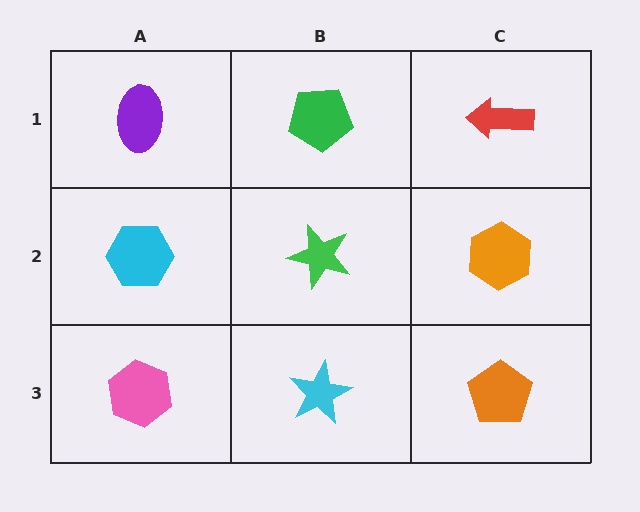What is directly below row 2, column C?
An orange pentagon.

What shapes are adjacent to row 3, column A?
A cyan hexagon (row 2, column A), a cyan star (row 3, column B).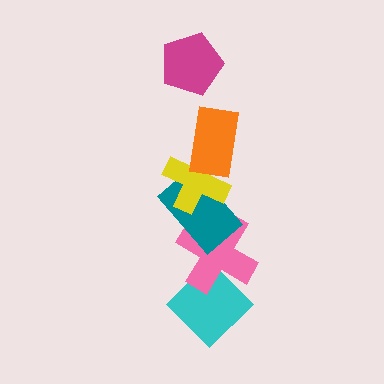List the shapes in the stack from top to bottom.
From top to bottom: the magenta pentagon, the orange rectangle, the yellow cross, the teal rectangle, the pink cross, the cyan diamond.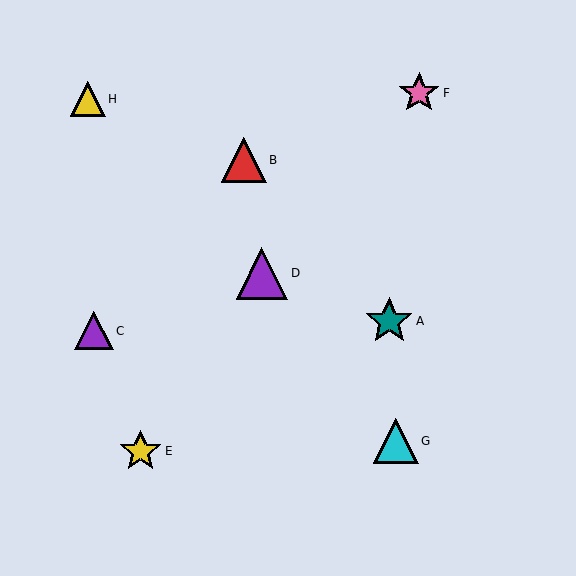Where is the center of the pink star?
The center of the pink star is at (419, 93).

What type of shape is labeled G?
Shape G is a cyan triangle.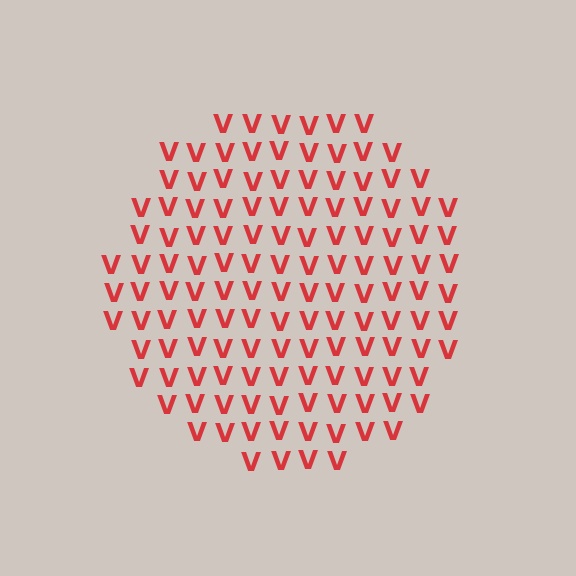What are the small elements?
The small elements are letter V's.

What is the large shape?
The large shape is a circle.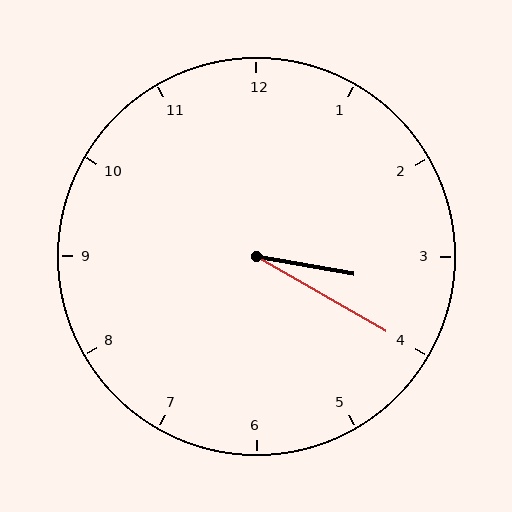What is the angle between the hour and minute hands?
Approximately 20 degrees.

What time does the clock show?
3:20.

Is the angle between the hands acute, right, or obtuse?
It is acute.